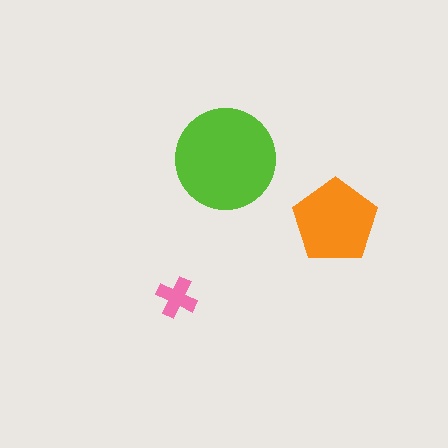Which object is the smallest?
The pink cross.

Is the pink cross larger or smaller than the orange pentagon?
Smaller.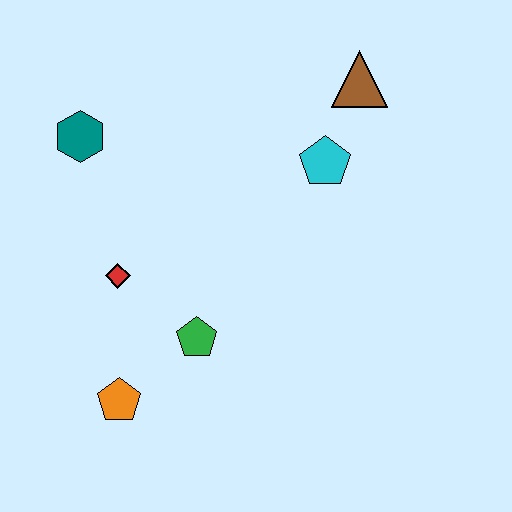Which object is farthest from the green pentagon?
The brown triangle is farthest from the green pentagon.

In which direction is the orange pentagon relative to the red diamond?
The orange pentagon is below the red diamond.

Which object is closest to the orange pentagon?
The green pentagon is closest to the orange pentagon.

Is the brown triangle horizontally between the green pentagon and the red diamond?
No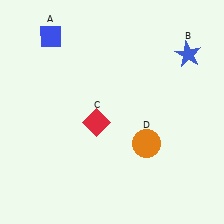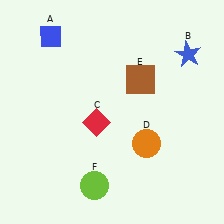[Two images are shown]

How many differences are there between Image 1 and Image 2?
There are 2 differences between the two images.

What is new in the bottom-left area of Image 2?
A lime circle (F) was added in the bottom-left area of Image 2.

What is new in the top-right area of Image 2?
A brown square (E) was added in the top-right area of Image 2.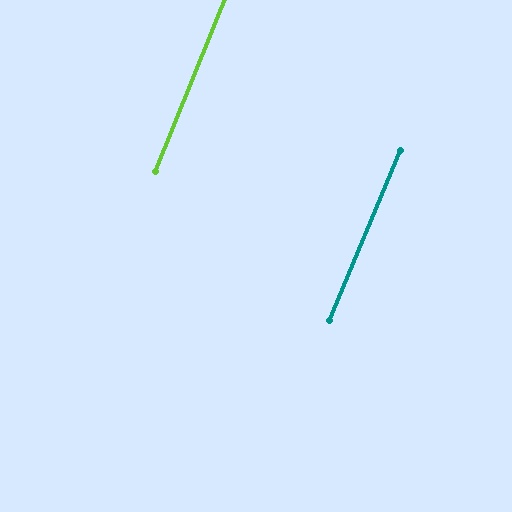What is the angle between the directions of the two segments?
Approximately 1 degree.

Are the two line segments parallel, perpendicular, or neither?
Parallel — their directions differ by only 0.9°.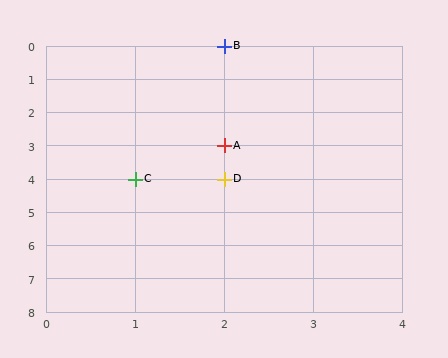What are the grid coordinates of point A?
Point A is at grid coordinates (2, 3).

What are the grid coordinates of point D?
Point D is at grid coordinates (2, 4).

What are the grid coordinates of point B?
Point B is at grid coordinates (2, 0).